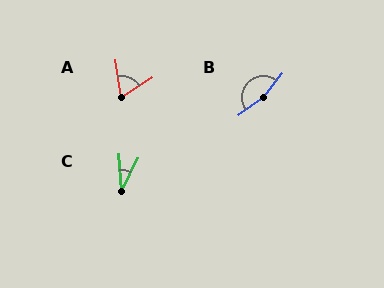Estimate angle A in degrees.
Approximately 66 degrees.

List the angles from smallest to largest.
C (30°), A (66°), B (164°).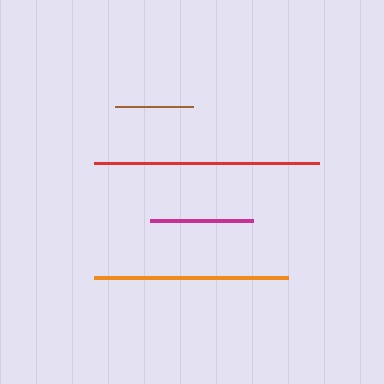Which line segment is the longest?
The red line is the longest at approximately 225 pixels.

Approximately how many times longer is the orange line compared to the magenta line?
The orange line is approximately 1.9 times the length of the magenta line.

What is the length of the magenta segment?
The magenta segment is approximately 102 pixels long.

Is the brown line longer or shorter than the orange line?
The orange line is longer than the brown line.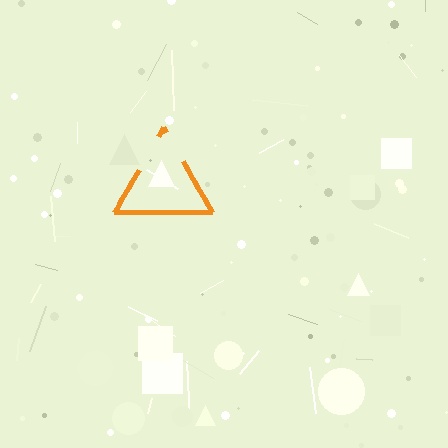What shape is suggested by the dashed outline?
The dashed outline suggests a triangle.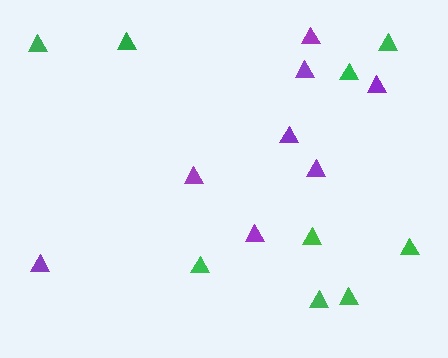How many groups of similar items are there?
There are 2 groups: one group of green triangles (9) and one group of purple triangles (8).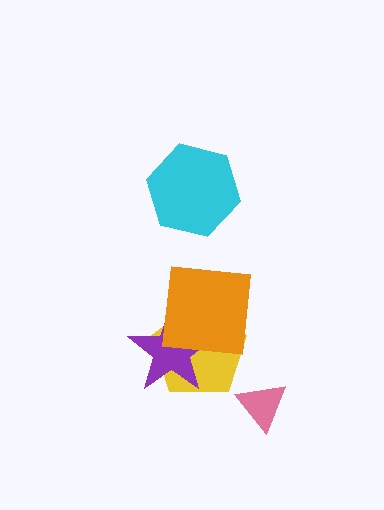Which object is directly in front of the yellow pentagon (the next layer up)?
The purple star is directly in front of the yellow pentagon.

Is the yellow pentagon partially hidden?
Yes, it is partially covered by another shape.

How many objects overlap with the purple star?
2 objects overlap with the purple star.